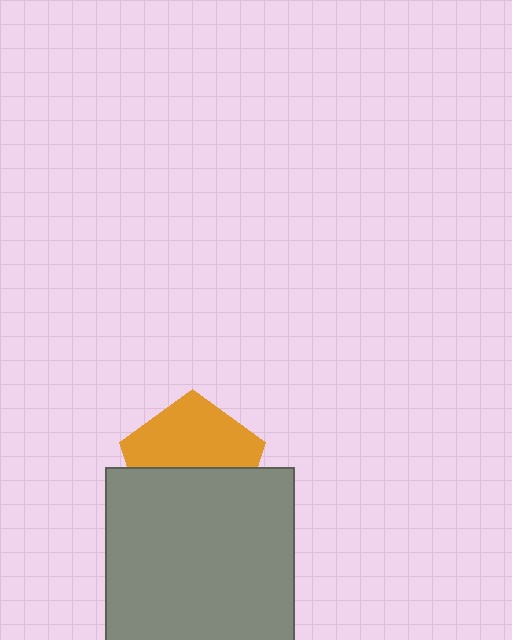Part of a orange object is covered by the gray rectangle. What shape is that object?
It is a pentagon.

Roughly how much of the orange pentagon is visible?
About half of it is visible (roughly 52%).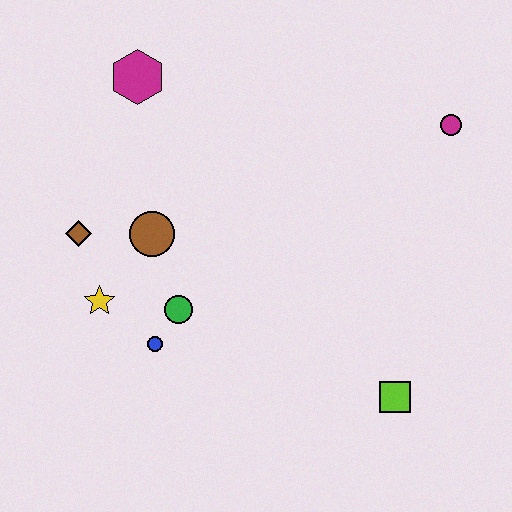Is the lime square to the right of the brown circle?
Yes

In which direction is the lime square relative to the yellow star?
The lime square is to the right of the yellow star.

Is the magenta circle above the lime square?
Yes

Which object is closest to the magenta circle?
The lime square is closest to the magenta circle.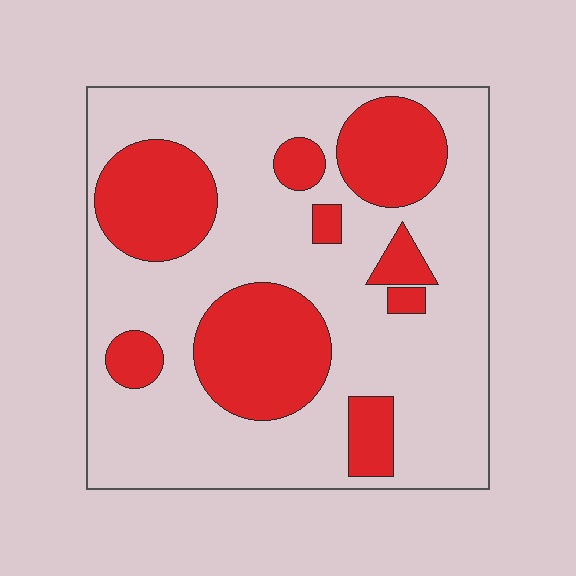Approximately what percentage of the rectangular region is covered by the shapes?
Approximately 30%.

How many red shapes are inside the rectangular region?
9.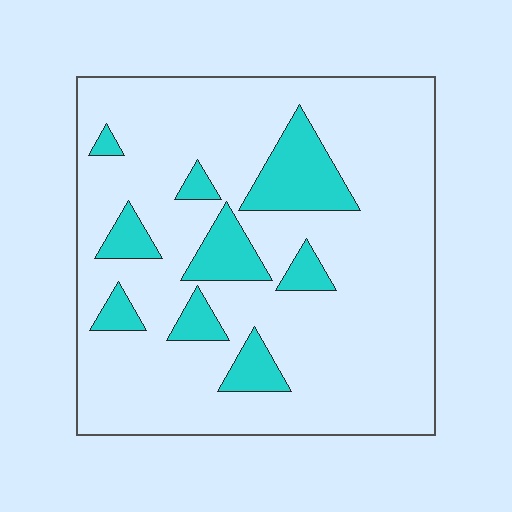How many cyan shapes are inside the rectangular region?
9.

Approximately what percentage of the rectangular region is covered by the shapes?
Approximately 15%.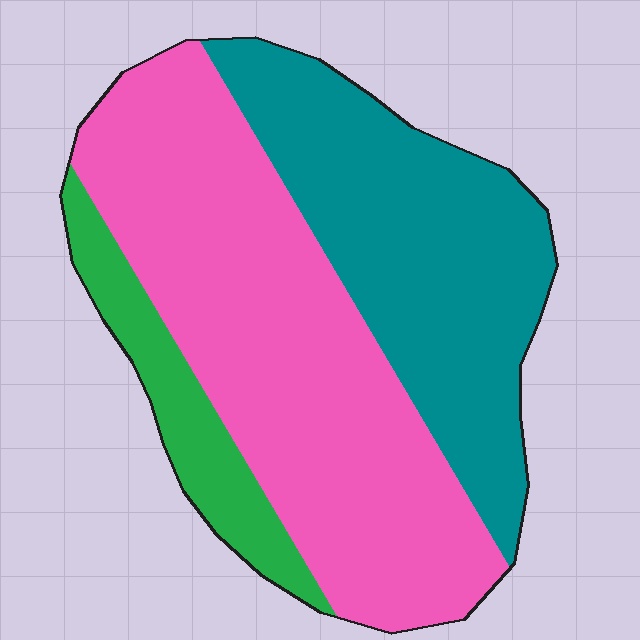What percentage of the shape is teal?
Teal takes up about three eighths (3/8) of the shape.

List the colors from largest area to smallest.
From largest to smallest: pink, teal, green.